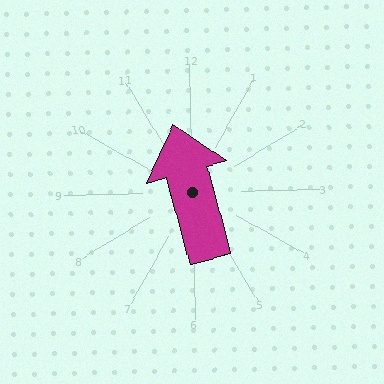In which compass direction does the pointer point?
North.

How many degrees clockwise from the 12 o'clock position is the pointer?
Approximately 346 degrees.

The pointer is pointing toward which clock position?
Roughly 12 o'clock.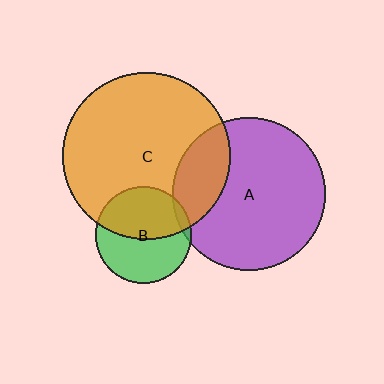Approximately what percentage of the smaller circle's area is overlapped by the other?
Approximately 20%.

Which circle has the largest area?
Circle C (orange).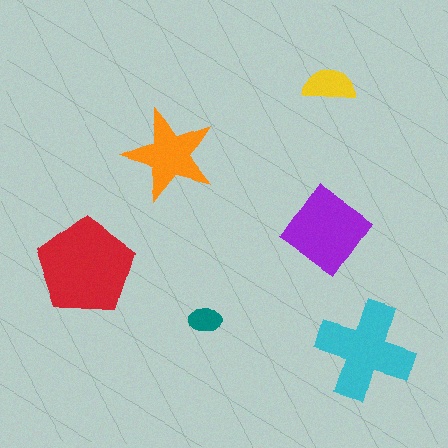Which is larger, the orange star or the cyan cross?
The cyan cross.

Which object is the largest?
The red pentagon.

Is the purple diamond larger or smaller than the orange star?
Larger.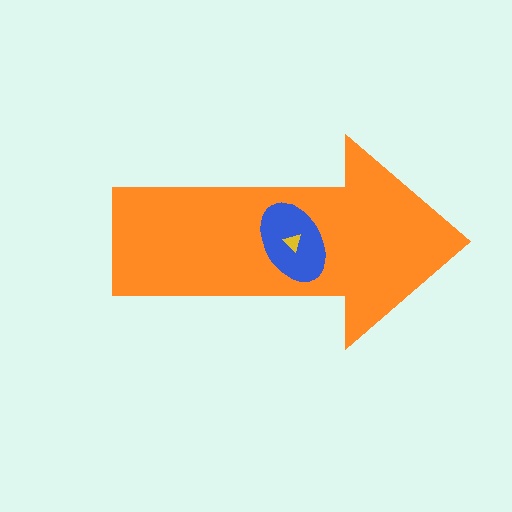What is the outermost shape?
The orange arrow.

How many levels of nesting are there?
3.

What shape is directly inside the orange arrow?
The blue ellipse.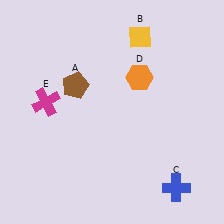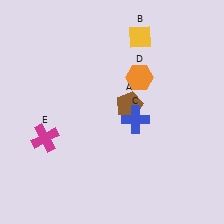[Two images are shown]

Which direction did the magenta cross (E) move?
The magenta cross (E) moved down.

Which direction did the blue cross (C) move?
The blue cross (C) moved up.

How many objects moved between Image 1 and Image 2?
3 objects moved between the two images.